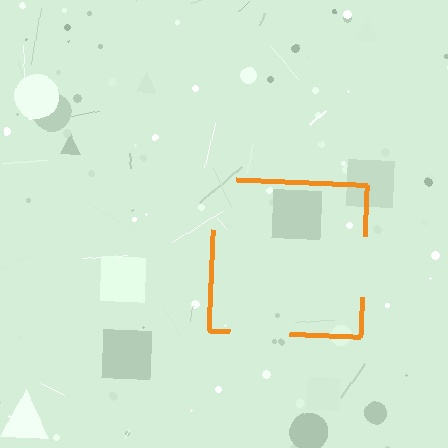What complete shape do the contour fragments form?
The contour fragments form a square.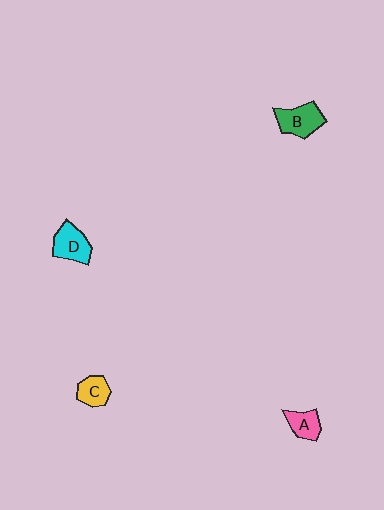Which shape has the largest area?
Shape B (green).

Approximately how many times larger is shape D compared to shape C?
Approximately 1.4 times.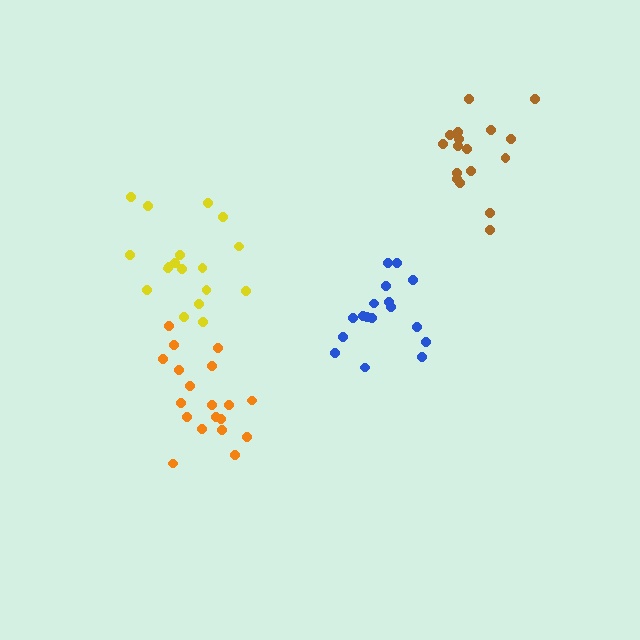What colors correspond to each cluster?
The clusters are colored: blue, yellow, brown, orange.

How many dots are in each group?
Group 1: 17 dots, Group 2: 18 dots, Group 3: 17 dots, Group 4: 19 dots (71 total).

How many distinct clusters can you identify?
There are 4 distinct clusters.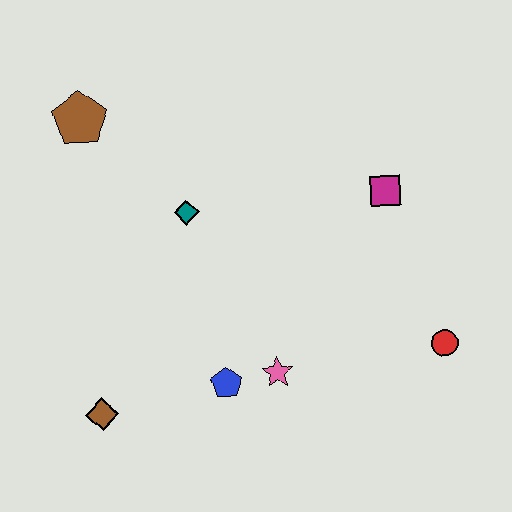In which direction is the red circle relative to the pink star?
The red circle is to the right of the pink star.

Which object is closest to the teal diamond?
The brown pentagon is closest to the teal diamond.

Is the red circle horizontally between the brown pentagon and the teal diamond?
No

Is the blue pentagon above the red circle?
No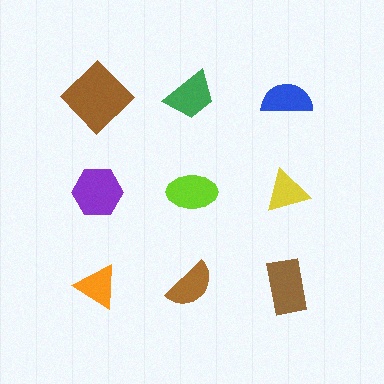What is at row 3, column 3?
A brown rectangle.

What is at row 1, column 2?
A green trapezoid.